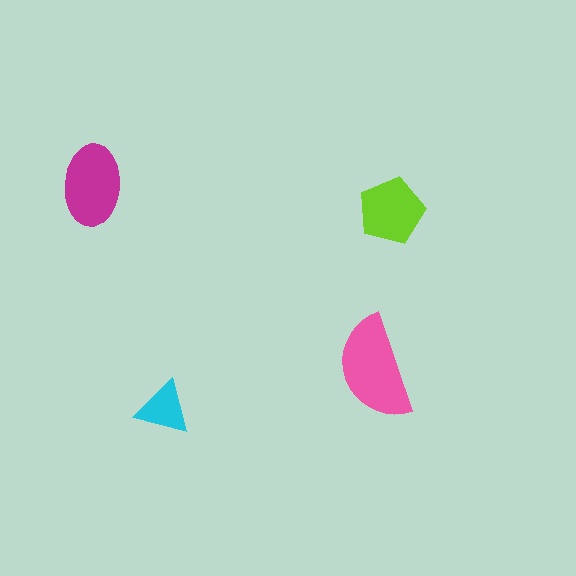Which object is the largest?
The pink semicircle.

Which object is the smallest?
The cyan triangle.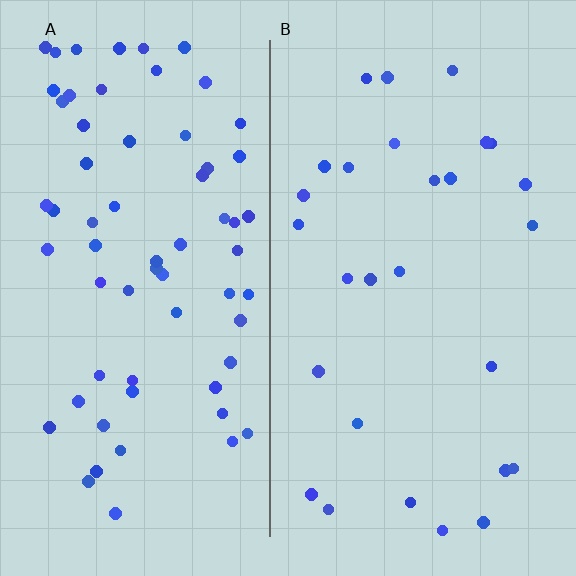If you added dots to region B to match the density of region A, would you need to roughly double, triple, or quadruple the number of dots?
Approximately double.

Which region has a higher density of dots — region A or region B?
A (the left).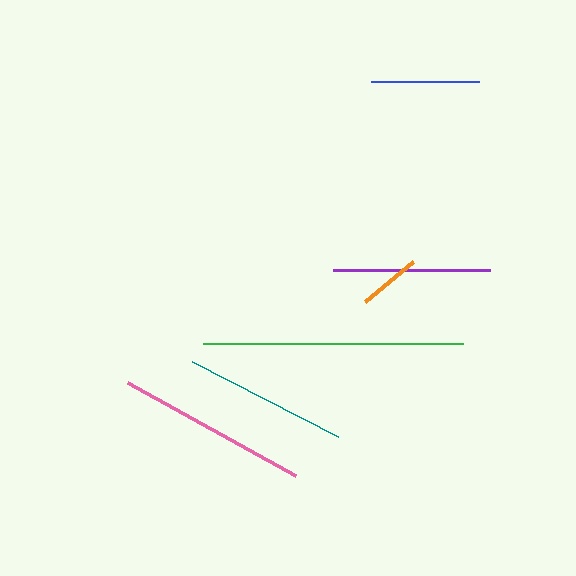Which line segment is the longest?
The green line is the longest at approximately 260 pixels.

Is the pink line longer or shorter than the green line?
The green line is longer than the pink line.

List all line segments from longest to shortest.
From longest to shortest: green, pink, teal, purple, blue, orange.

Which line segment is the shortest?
The orange line is the shortest at approximately 62 pixels.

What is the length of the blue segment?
The blue segment is approximately 108 pixels long.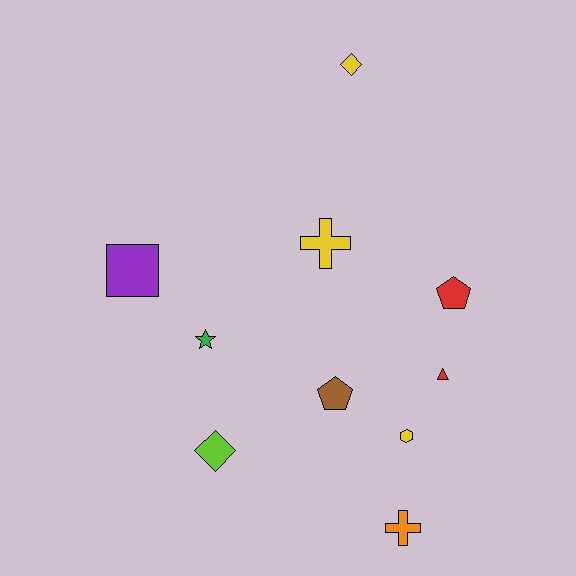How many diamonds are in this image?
There are 2 diamonds.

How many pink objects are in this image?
There are no pink objects.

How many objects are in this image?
There are 10 objects.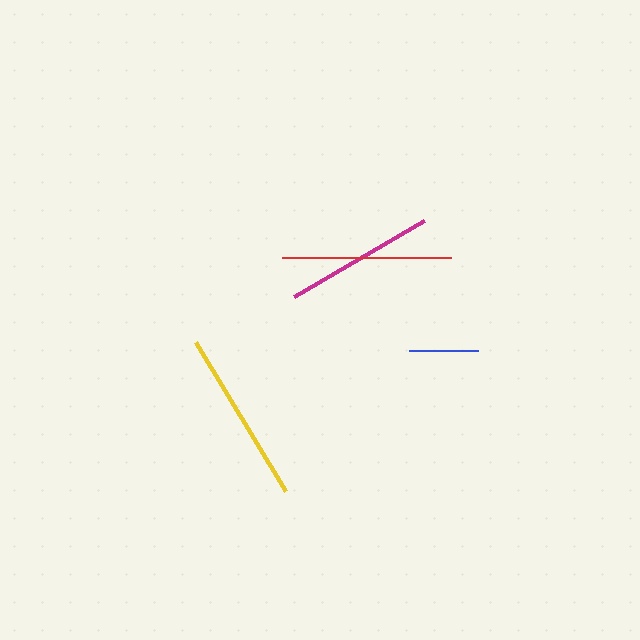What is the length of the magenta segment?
The magenta segment is approximately 150 pixels long.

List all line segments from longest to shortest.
From longest to shortest: yellow, red, magenta, blue.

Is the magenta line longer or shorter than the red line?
The red line is longer than the magenta line.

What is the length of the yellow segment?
The yellow segment is approximately 174 pixels long.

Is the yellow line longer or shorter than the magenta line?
The yellow line is longer than the magenta line.